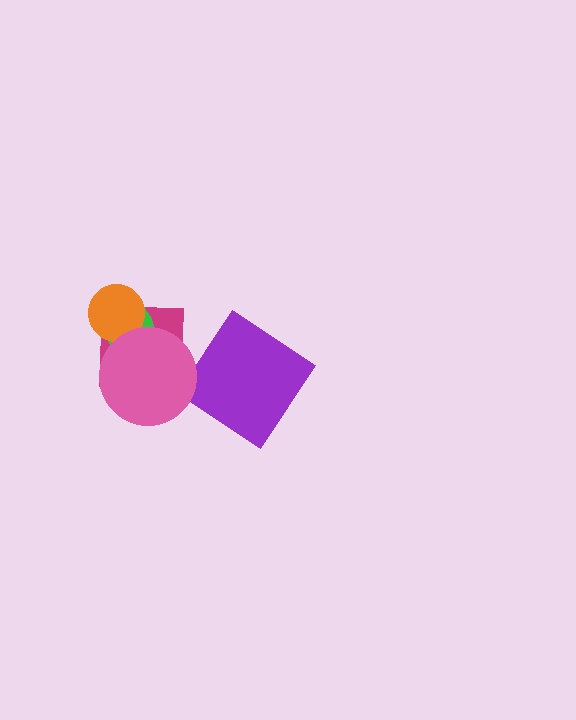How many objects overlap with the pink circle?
2 objects overlap with the pink circle.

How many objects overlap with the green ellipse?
3 objects overlap with the green ellipse.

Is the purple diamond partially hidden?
No, no other shape covers it.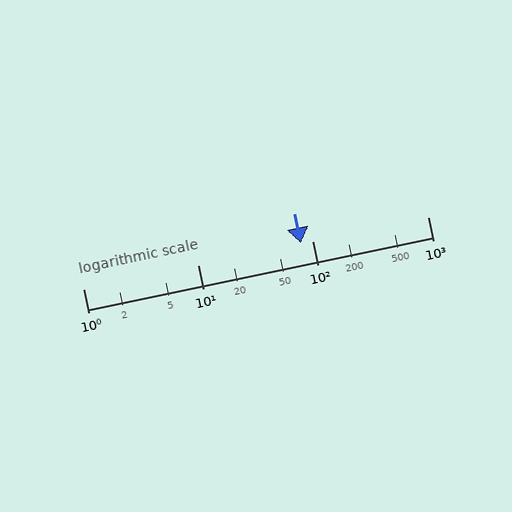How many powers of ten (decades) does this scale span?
The scale spans 3 decades, from 1 to 1000.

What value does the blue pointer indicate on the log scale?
The pointer indicates approximately 78.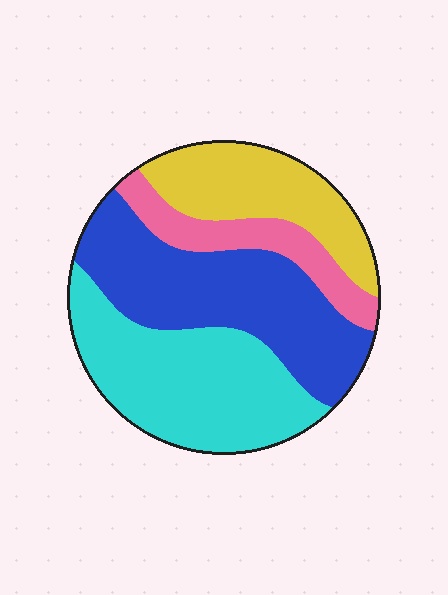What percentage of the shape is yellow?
Yellow covers about 20% of the shape.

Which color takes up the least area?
Pink, at roughly 15%.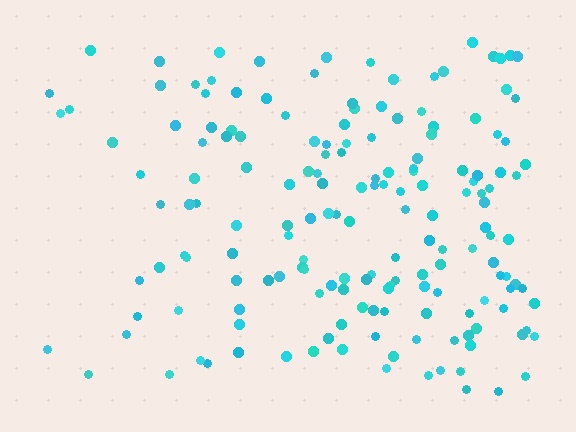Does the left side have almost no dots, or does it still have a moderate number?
Still a moderate number, just noticeably fewer than the right.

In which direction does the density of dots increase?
From left to right, with the right side densest.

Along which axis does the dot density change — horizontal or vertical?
Horizontal.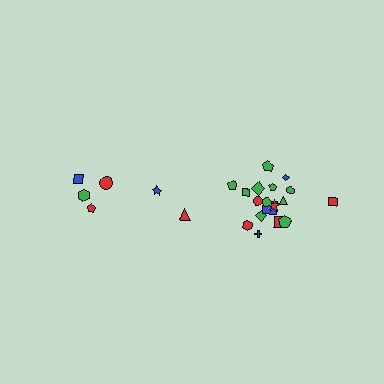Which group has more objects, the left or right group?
The right group.